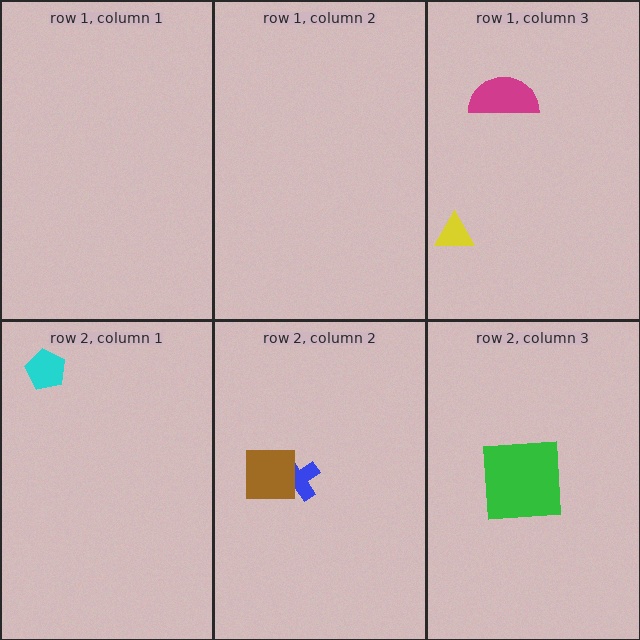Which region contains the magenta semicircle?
The row 1, column 3 region.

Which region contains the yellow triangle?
The row 1, column 3 region.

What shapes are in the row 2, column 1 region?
The cyan pentagon.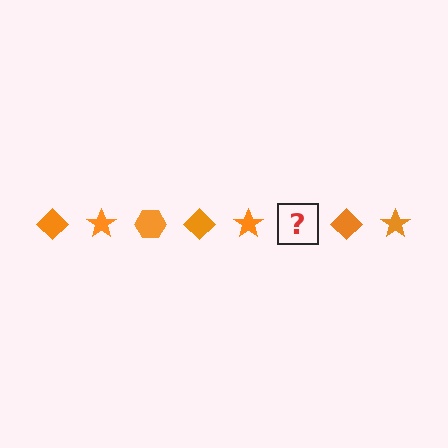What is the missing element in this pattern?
The missing element is an orange hexagon.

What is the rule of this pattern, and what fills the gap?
The rule is that the pattern cycles through diamond, star, hexagon shapes in orange. The gap should be filled with an orange hexagon.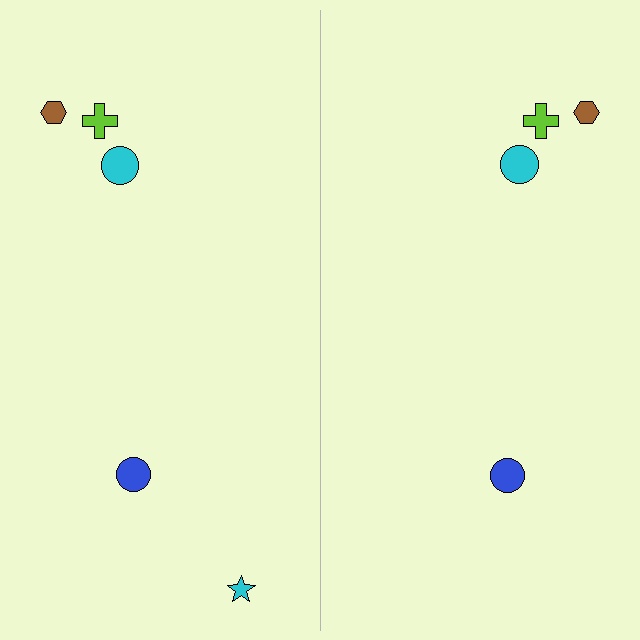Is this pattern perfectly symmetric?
No, the pattern is not perfectly symmetric. A cyan star is missing from the right side.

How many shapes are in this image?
There are 9 shapes in this image.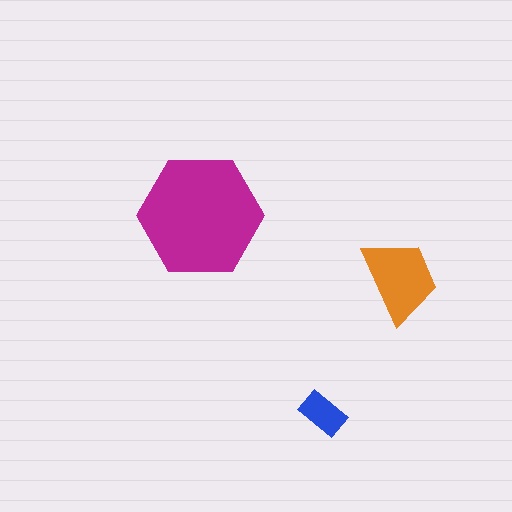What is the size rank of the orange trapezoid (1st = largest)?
2nd.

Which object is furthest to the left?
The magenta hexagon is leftmost.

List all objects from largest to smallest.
The magenta hexagon, the orange trapezoid, the blue rectangle.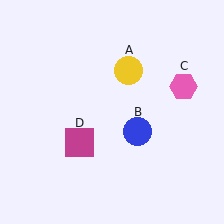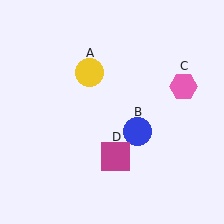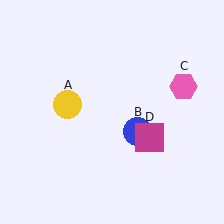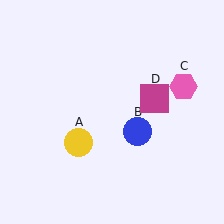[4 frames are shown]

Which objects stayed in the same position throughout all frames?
Blue circle (object B) and pink hexagon (object C) remained stationary.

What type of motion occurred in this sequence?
The yellow circle (object A), magenta square (object D) rotated counterclockwise around the center of the scene.